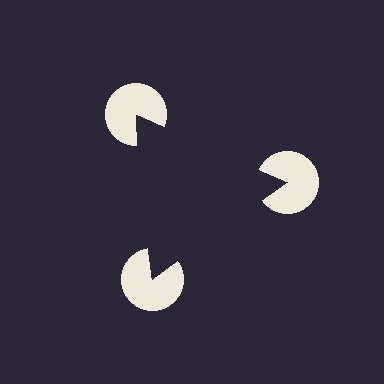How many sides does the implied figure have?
3 sides.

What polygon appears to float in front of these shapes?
An illusory triangle — its edges are inferred from the aligned wedge cuts in the pac-man discs, not physically drawn.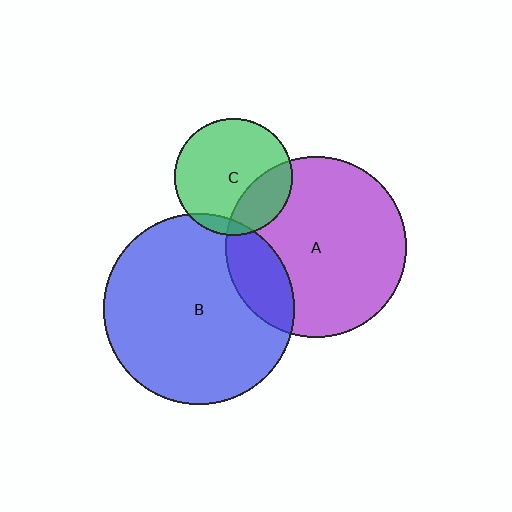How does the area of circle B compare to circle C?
Approximately 2.6 times.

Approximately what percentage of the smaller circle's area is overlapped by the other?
Approximately 25%.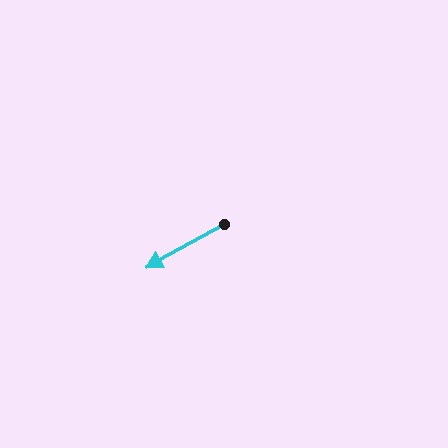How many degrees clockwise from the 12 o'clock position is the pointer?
Approximately 241 degrees.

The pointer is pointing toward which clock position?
Roughly 8 o'clock.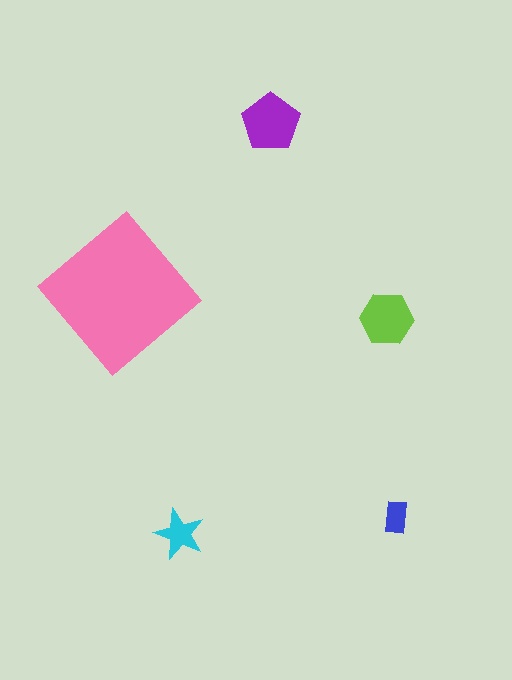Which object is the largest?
The pink diamond.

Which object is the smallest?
The blue rectangle.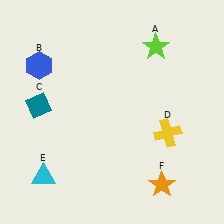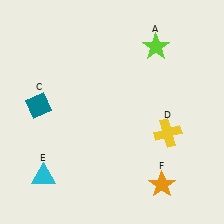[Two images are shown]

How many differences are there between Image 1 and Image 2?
There is 1 difference between the two images.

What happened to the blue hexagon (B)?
The blue hexagon (B) was removed in Image 2. It was in the top-left area of Image 1.